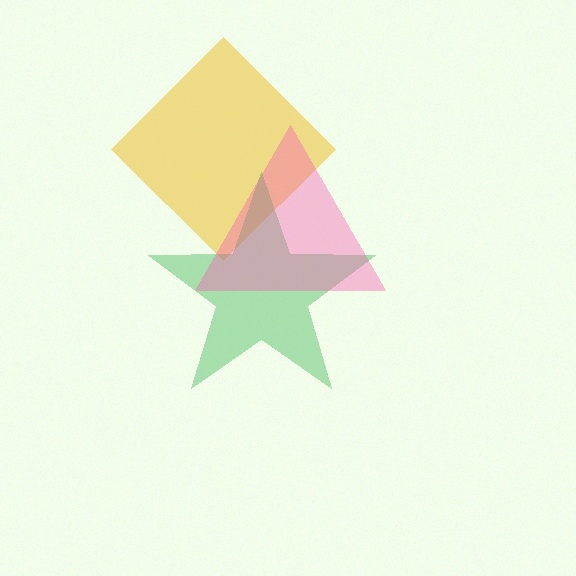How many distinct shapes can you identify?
There are 3 distinct shapes: a yellow diamond, a green star, a pink triangle.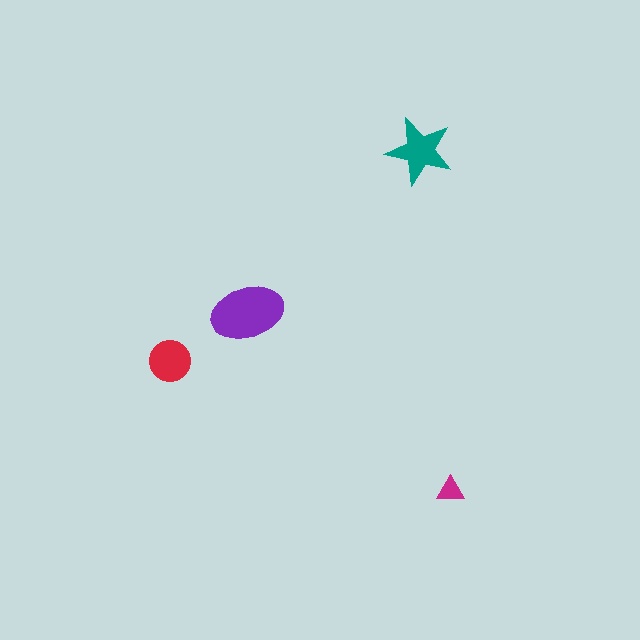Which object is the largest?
The purple ellipse.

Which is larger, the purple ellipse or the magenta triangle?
The purple ellipse.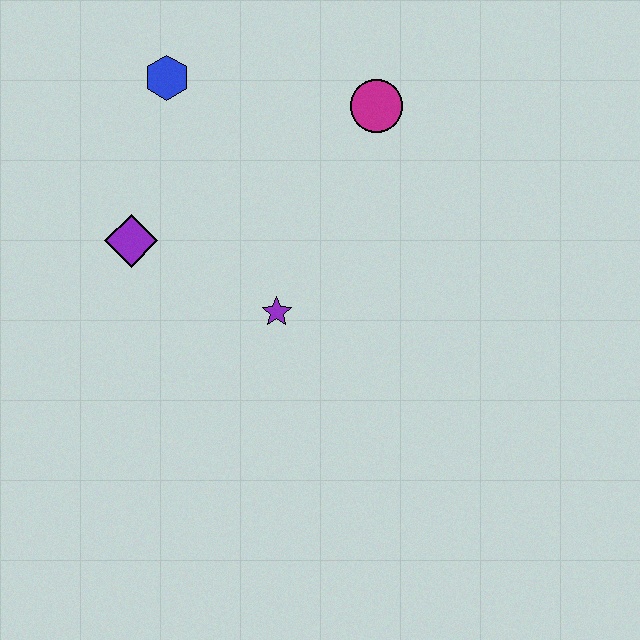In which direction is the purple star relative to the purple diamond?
The purple star is to the right of the purple diamond.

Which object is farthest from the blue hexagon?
The purple star is farthest from the blue hexagon.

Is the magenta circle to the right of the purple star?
Yes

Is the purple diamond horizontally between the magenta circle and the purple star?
No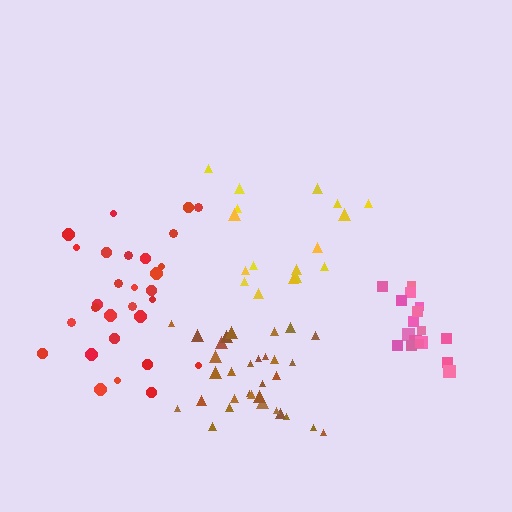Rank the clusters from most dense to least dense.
pink, brown, yellow, red.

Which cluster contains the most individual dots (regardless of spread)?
Brown (32).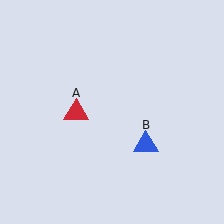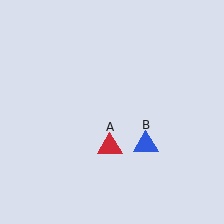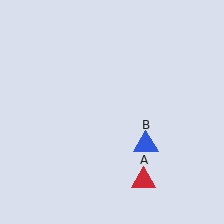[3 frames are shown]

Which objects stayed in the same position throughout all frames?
Blue triangle (object B) remained stationary.